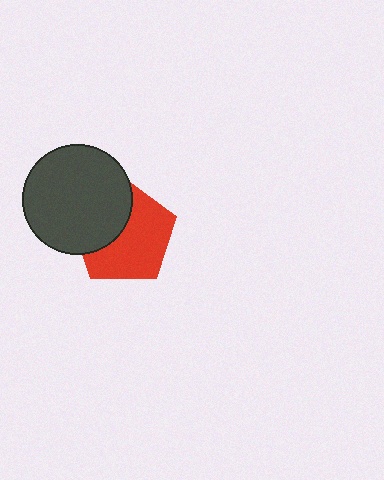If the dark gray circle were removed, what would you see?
You would see the complete red pentagon.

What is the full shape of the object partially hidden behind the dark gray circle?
The partially hidden object is a red pentagon.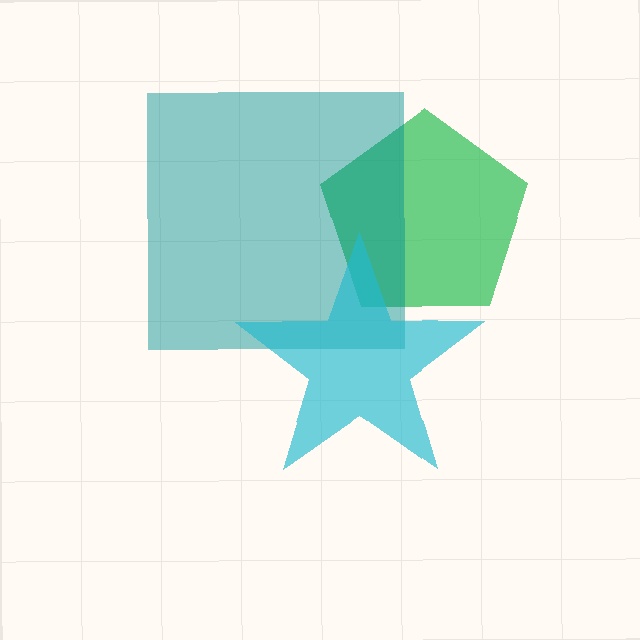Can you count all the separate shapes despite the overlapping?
Yes, there are 3 separate shapes.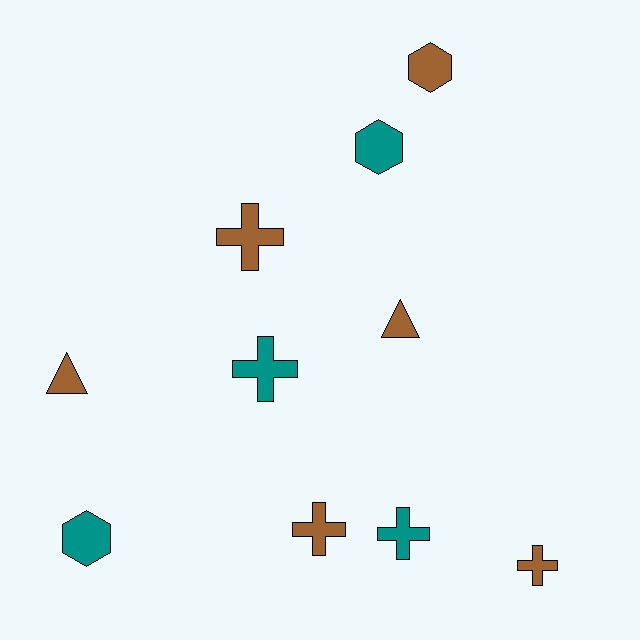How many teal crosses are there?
There are 2 teal crosses.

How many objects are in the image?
There are 10 objects.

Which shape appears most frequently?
Cross, with 5 objects.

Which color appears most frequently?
Brown, with 6 objects.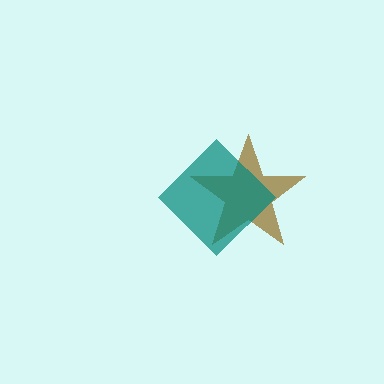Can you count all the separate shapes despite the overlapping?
Yes, there are 2 separate shapes.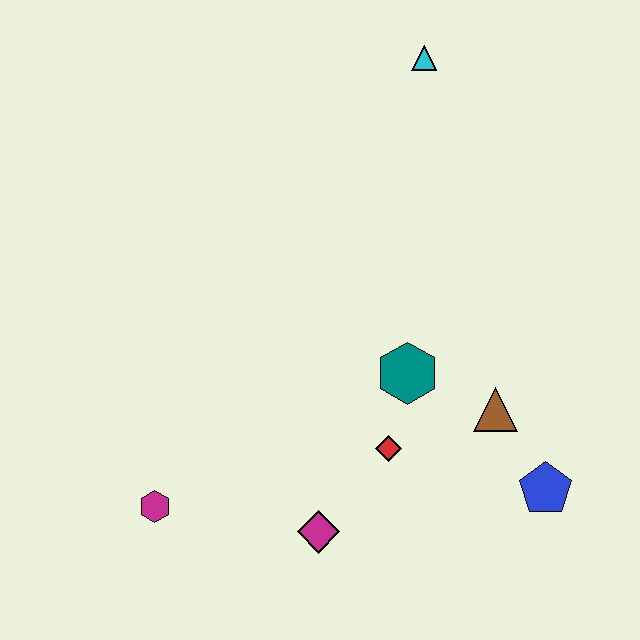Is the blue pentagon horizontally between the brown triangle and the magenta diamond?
No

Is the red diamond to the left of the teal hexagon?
Yes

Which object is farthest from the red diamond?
The cyan triangle is farthest from the red diamond.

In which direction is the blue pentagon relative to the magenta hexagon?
The blue pentagon is to the right of the magenta hexagon.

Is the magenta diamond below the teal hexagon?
Yes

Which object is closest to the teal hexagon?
The red diamond is closest to the teal hexagon.